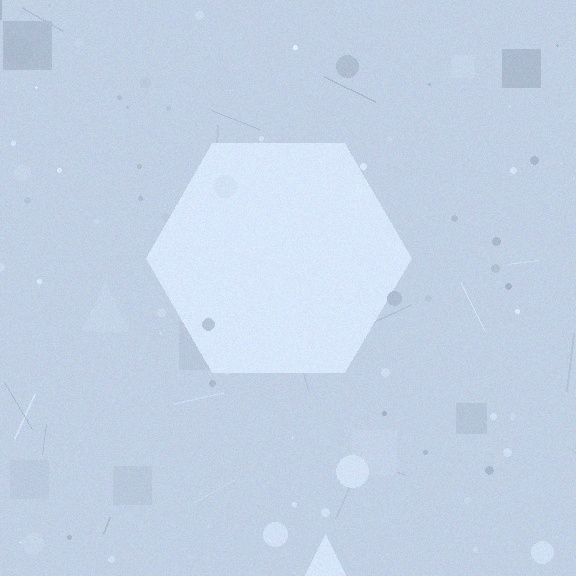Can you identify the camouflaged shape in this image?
The camouflaged shape is a hexagon.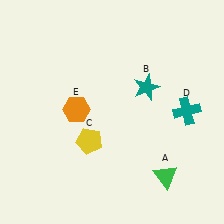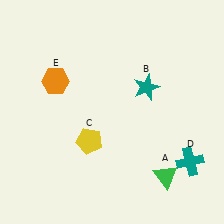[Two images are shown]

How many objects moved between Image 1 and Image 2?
2 objects moved between the two images.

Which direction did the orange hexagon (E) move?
The orange hexagon (E) moved up.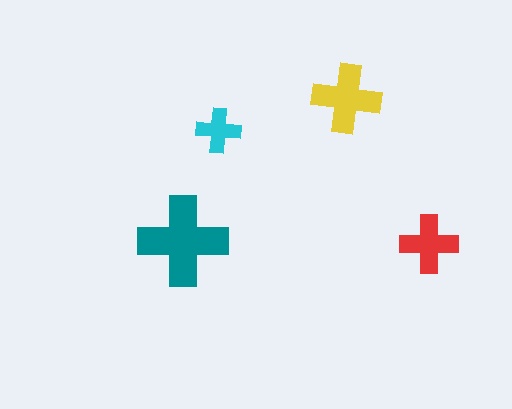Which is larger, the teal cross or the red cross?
The teal one.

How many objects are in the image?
There are 4 objects in the image.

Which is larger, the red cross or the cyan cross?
The red one.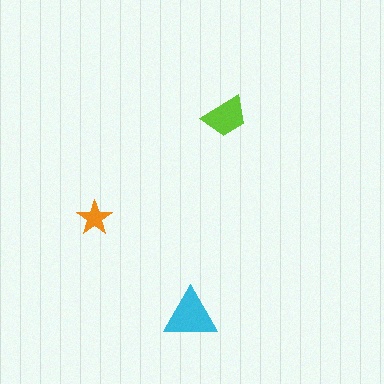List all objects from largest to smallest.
The cyan triangle, the lime trapezoid, the orange star.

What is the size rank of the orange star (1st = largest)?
3rd.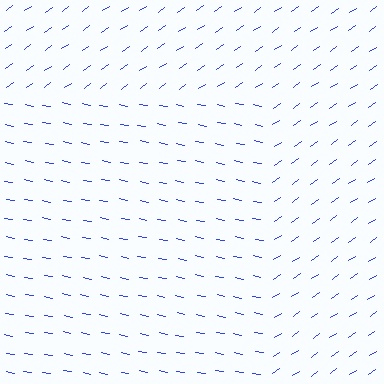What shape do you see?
I see a rectangle.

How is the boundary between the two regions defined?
The boundary is defined purely by a change in line orientation (approximately 45 degrees difference). All lines are the same color and thickness.